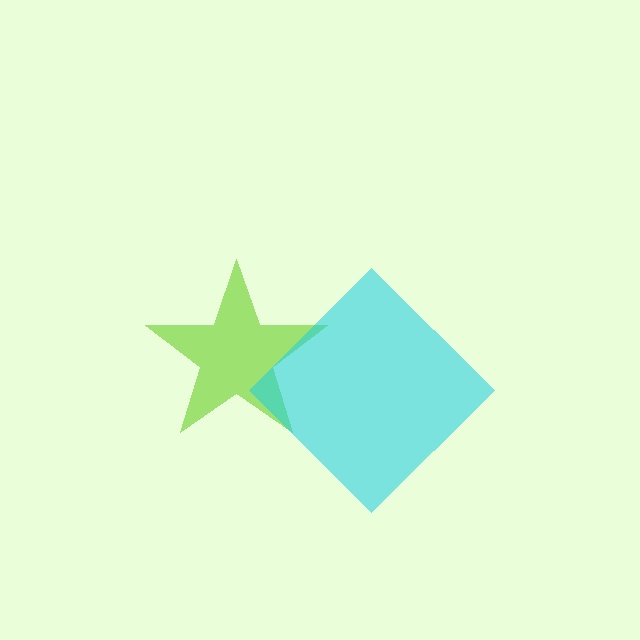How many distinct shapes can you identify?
There are 2 distinct shapes: a lime star, a cyan diamond.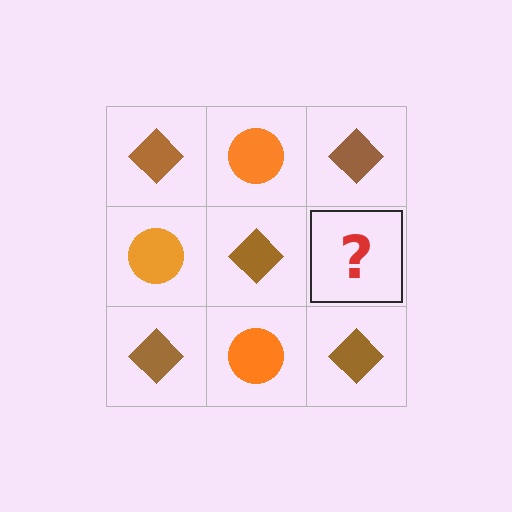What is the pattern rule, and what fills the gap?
The rule is that it alternates brown diamond and orange circle in a checkerboard pattern. The gap should be filled with an orange circle.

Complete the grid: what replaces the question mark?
The question mark should be replaced with an orange circle.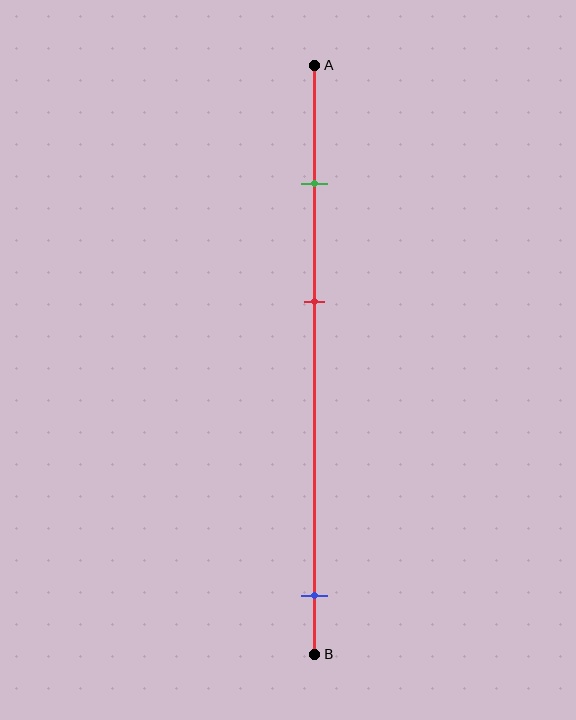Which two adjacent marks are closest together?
The green and red marks are the closest adjacent pair.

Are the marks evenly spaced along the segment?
No, the marks are not evenly spaced.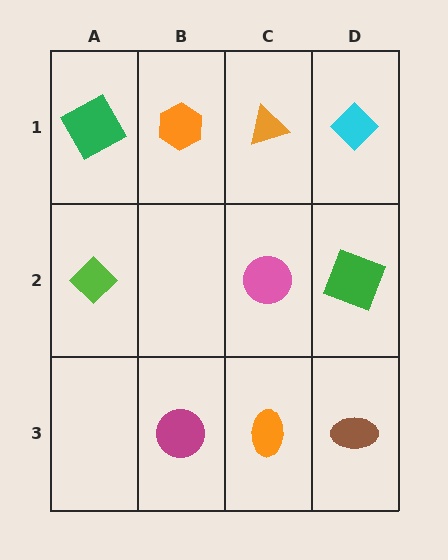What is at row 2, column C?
A pink circle.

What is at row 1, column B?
An orange hexagon.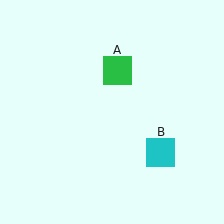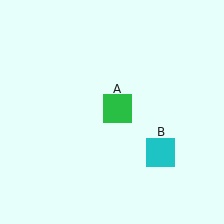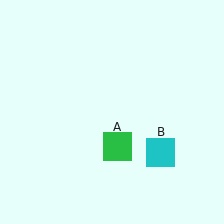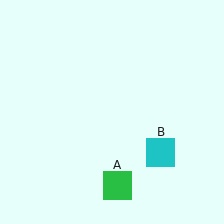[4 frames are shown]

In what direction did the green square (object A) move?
The green square (object A) moved down.